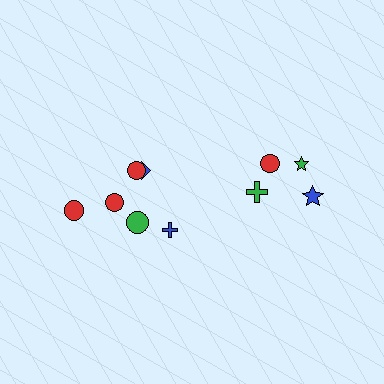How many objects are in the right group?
There are 4 objects.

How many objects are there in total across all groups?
There are 10 objects.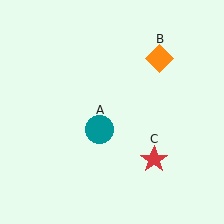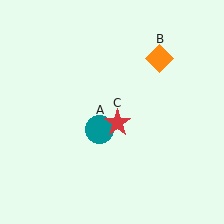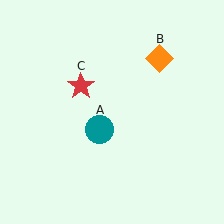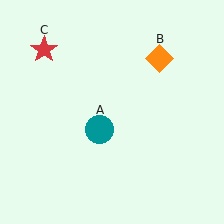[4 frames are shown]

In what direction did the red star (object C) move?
The red star (object C) moved up and to the left.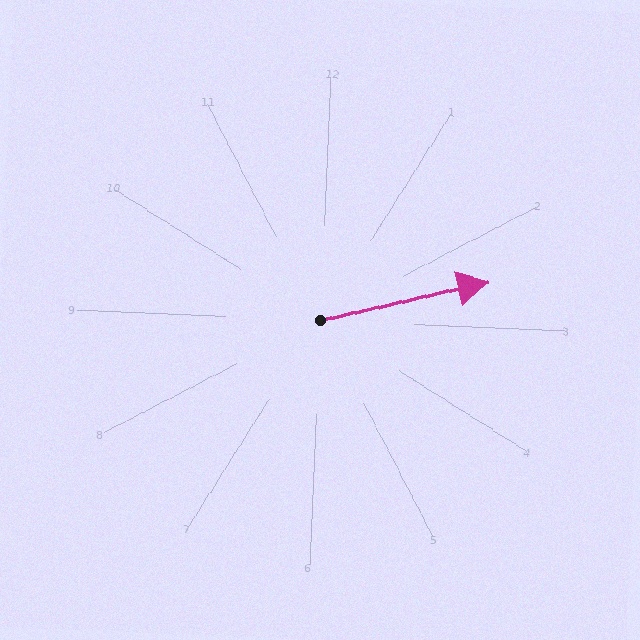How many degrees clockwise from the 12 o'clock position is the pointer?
Approximately 75 degrees.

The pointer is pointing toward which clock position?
Roughly 2 o'clock.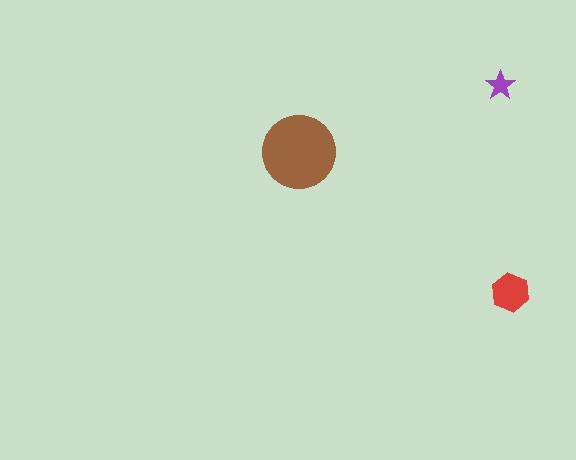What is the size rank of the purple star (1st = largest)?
3rd.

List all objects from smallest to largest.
The purple star, the red hexagon, the brown circle.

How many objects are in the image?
There are 3 objects in the image.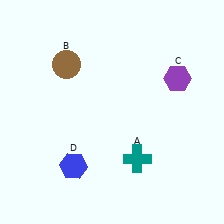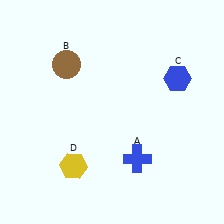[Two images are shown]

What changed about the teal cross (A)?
In Image 1, A is teal. In Image 2, it changed to blue.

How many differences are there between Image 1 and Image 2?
There are 3 differences between the two images.